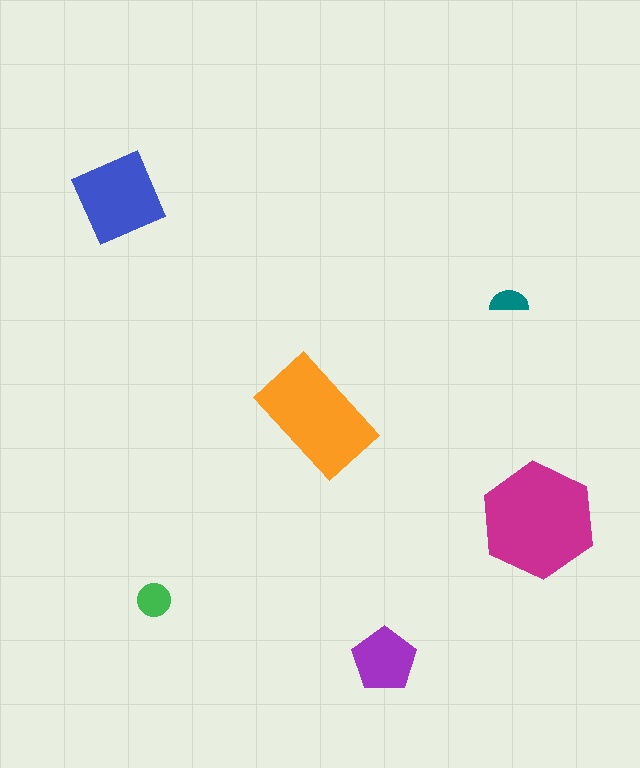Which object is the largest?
The magenta hexagon.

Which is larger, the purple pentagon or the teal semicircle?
The purple pentagon.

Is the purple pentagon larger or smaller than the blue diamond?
Smaller.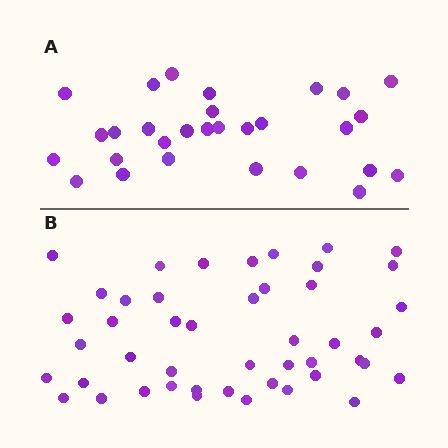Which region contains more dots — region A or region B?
Region B (the bottom region) has more dots.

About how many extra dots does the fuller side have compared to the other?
Region B has approximately 15 more dots than region A.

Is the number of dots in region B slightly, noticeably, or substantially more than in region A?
Region B has substantially more. The ratio is roughly 1.6 to 1.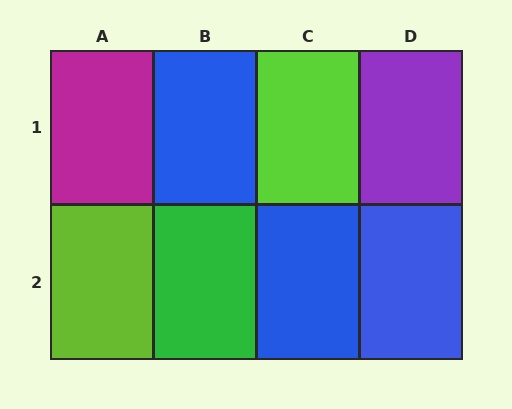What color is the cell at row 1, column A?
Magenta.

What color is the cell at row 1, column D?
Purple.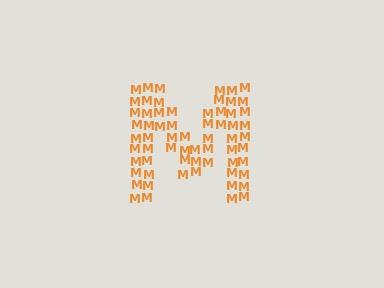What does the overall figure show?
The overall figure shows the letter M.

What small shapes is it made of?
It is made of small letter M's.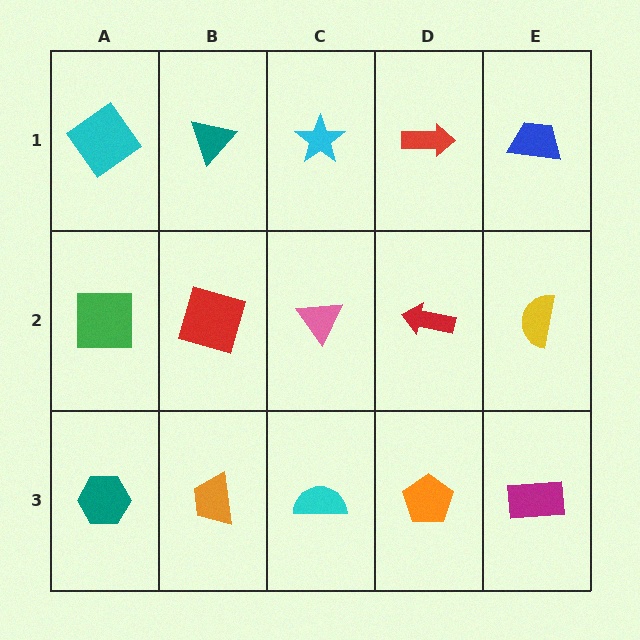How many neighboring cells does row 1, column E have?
2.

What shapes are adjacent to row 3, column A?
A green square (row 2, column A), an orange trapezoid (row 3, column B).